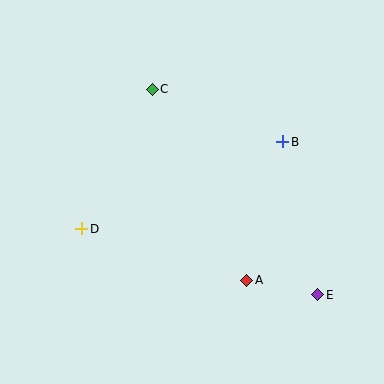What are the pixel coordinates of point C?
Point C is at (152, 89).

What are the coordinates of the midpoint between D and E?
The midpoint between D and E is at (200, 262).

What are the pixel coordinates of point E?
Point E is at (318, 295).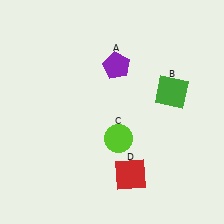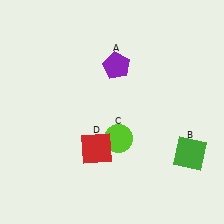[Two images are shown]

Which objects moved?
The objects that moved are: the green square (B), the red square (D).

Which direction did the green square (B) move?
The green square (B) moved down.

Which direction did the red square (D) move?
The red square (D) moved left.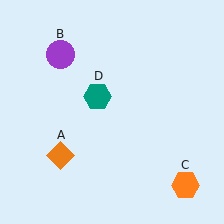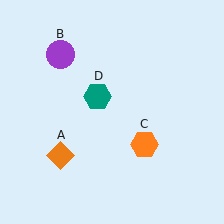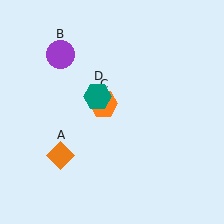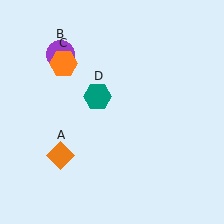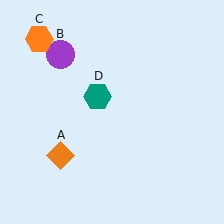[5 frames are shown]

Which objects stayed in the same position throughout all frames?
Orange diamond (object A) and purple circle (object B) and teal hexagon (object D) remained stationary.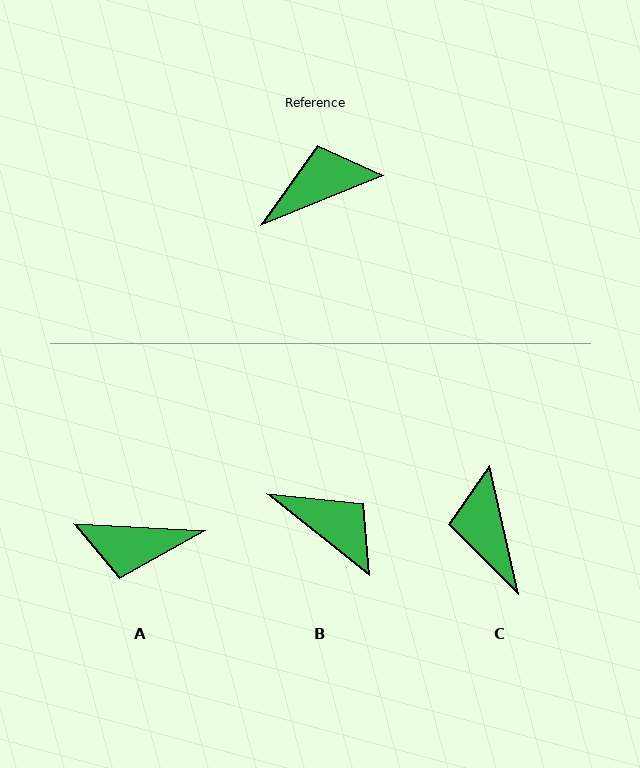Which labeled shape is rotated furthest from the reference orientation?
A, about 155 degrees away.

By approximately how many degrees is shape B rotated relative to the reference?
Approximately 60 degrees clockwise.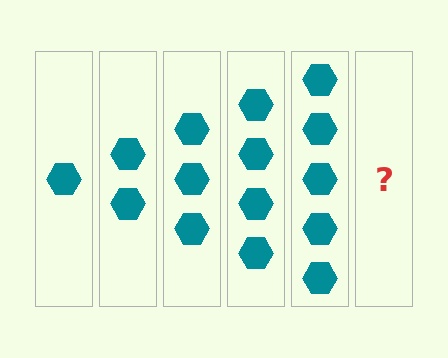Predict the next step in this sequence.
The next step is 6 hexagons.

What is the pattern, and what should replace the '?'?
The pattern is that each step adds one more hexagon. The '?' should be 6 hexagons.